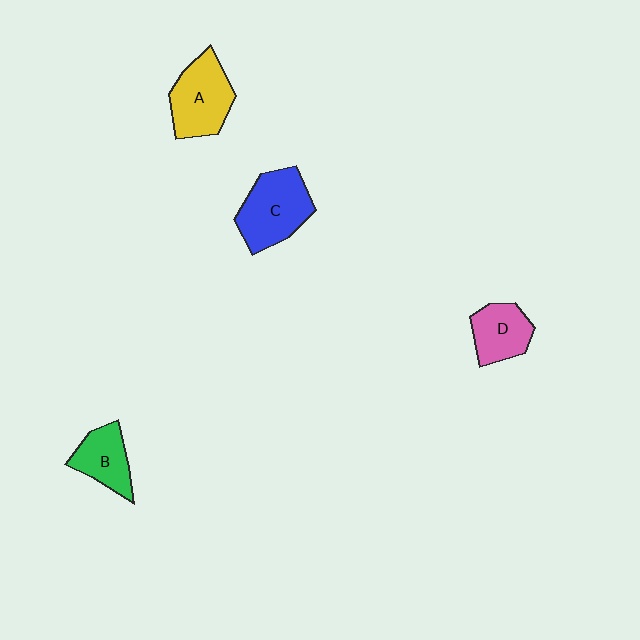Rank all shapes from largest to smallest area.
From largest to smallest: C (blue), A (yellow), D (pink), B (green).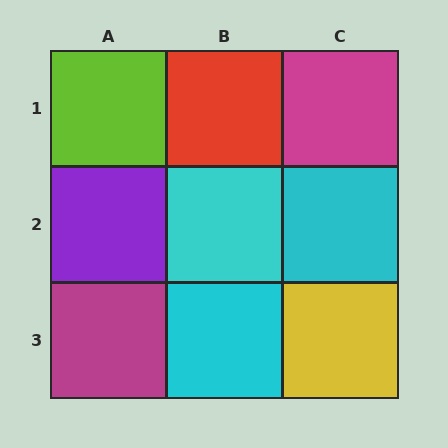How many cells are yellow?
1 cell is yellow.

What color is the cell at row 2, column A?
Purple.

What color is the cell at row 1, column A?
Lime.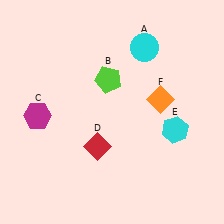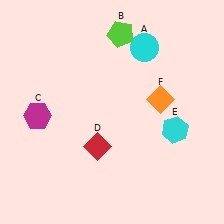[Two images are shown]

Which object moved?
The lime pentagon (B) moved up.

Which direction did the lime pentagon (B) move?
The lime pentagon (B) moved up.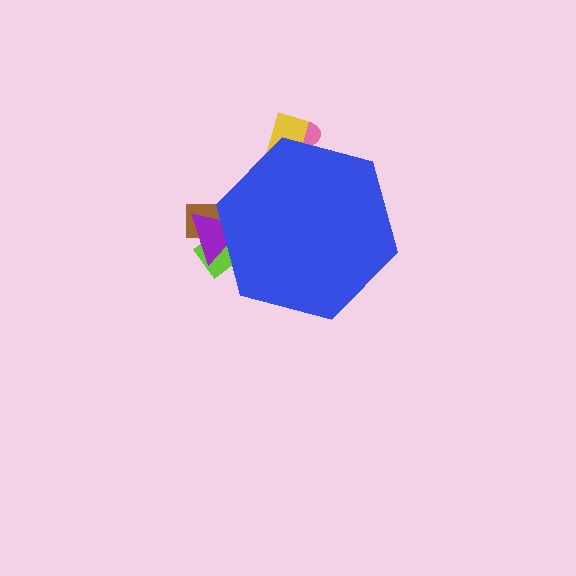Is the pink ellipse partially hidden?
Yes, the pink ellipse is partially hidden behind the blue hexagon.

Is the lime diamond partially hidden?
Yes, the lime diamond is partially hidden behind the blue hexagon.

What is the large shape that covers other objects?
A blue hexagon.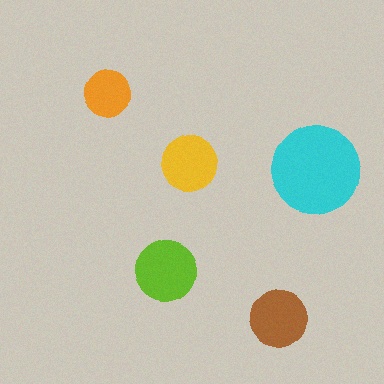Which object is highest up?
The orange circle is topmost.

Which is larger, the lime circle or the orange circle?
The lime one.